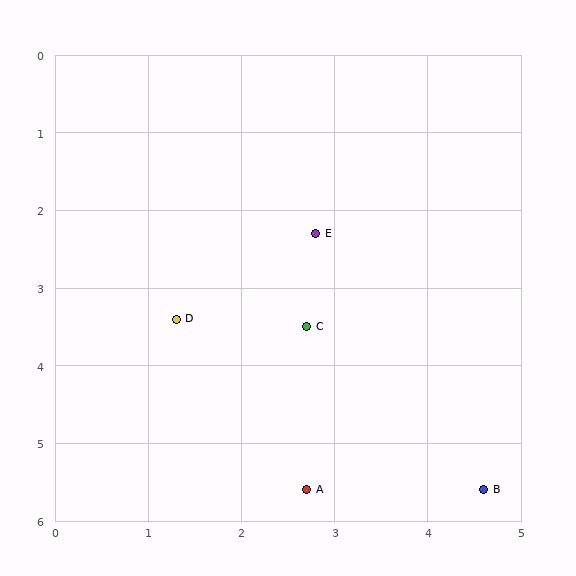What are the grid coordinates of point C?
Point C is at approximately (2.7, 3.5).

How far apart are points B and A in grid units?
Points B and A are about 1.9 grid units apart.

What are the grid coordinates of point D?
Point D is at approximately (1.3, 3.4).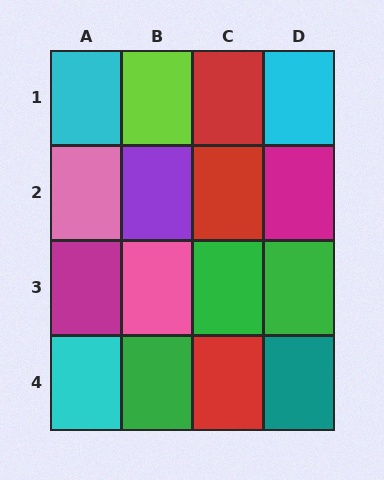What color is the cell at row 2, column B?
Purple.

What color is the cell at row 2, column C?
Red.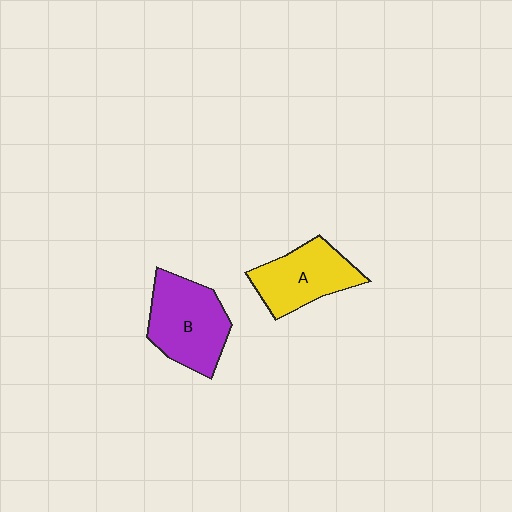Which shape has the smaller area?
Shape A (yellow).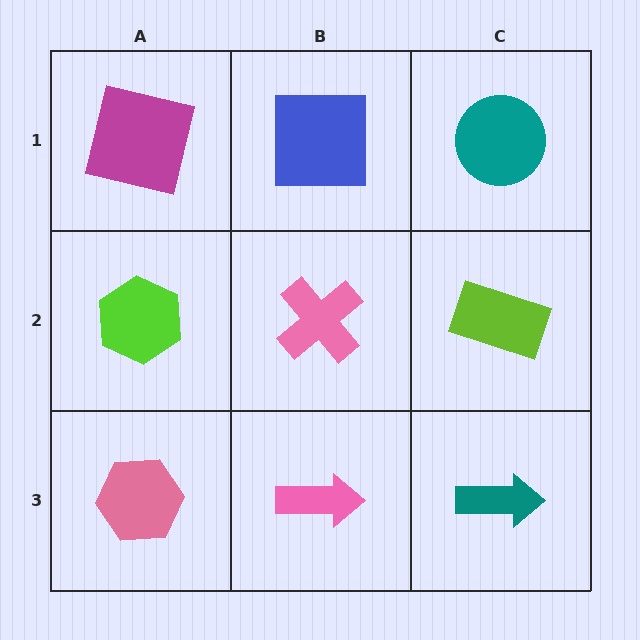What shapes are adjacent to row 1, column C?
A lime rectangle (row 2, column C), a blue square (row 1, column B).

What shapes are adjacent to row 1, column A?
A lime hexagon (row 2, column A), a blue square (row 1, column B).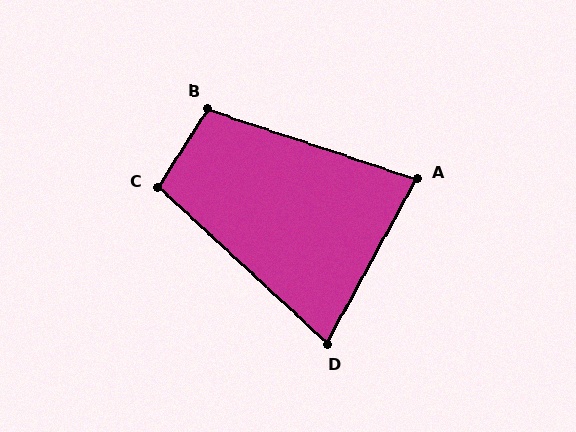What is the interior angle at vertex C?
Approximately 100 degrees (obtuse).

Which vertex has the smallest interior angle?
D, at approximately 76 degrees.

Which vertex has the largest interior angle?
B, at approximately 104 degrees.